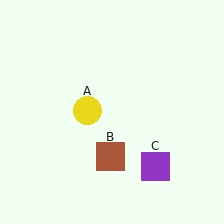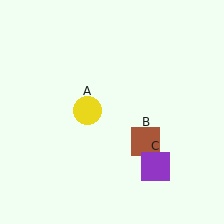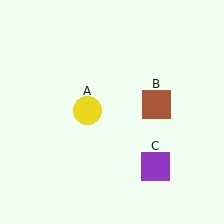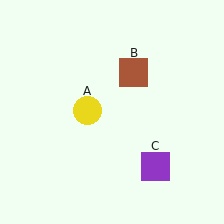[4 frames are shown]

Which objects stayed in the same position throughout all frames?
Yellow circle (object A) and purple square (object C) remained stationary.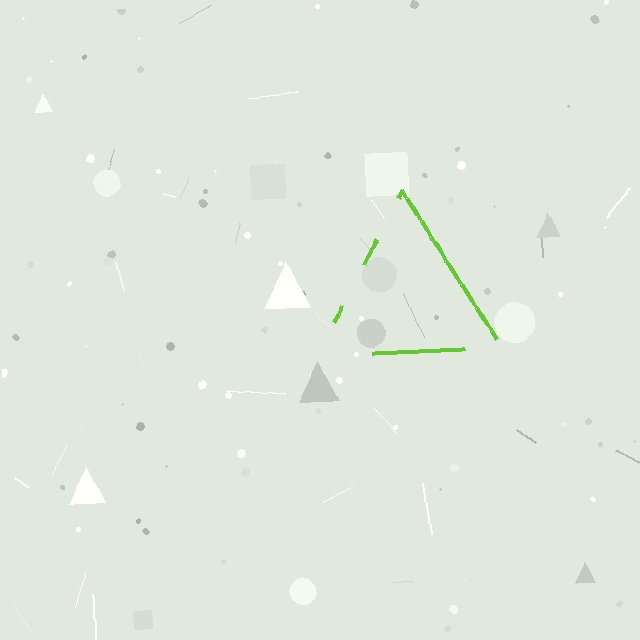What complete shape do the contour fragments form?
The contour fragments form a triangle.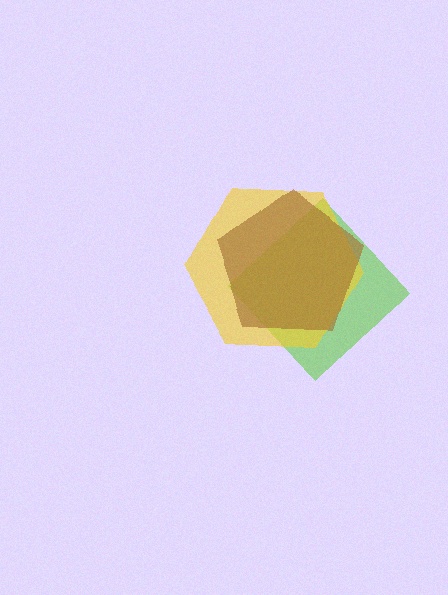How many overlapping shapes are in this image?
There are 3 overlapping shapes in the image.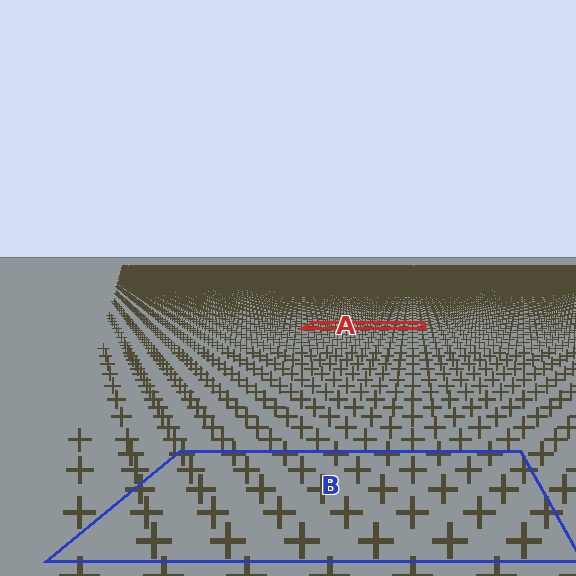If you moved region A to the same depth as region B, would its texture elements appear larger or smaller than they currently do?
They would appear larger. At a closer depth, the same texture elements are projected at a bigger on-screen size.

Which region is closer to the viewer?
Region B is closer. The texture elements there are larger and more spread out.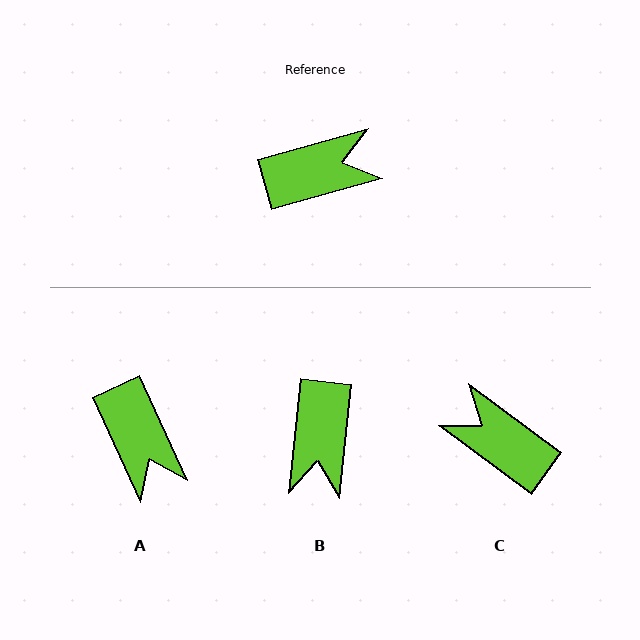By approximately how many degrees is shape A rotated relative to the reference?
Approximately 81 degrees clockwise.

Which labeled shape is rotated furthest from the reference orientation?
C, about 128 degrees away.